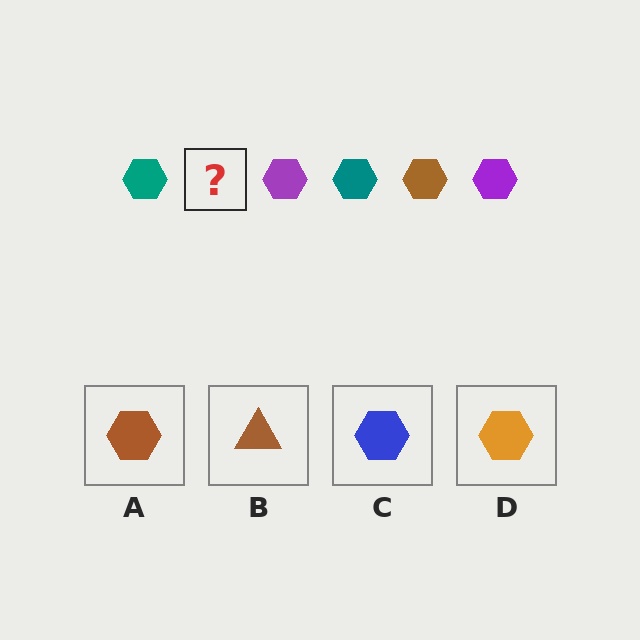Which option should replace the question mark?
Option A.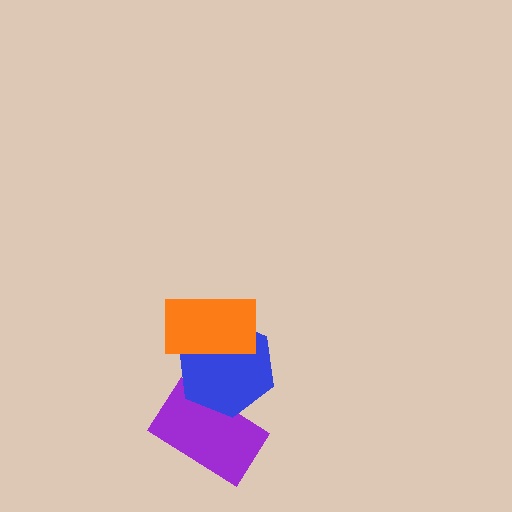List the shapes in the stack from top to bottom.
From top to bottom: the orange rectangle, the blue hexagon, the purple rectangle.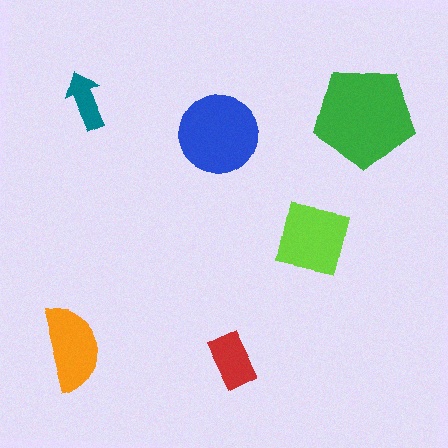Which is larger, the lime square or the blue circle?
The blue circle.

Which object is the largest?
The green pentagon.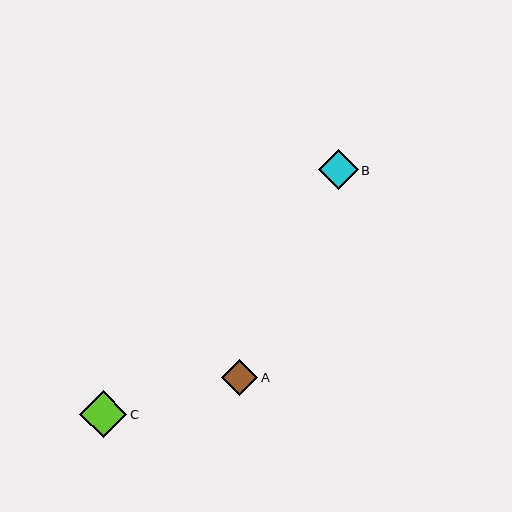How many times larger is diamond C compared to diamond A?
Diamond C is approximately 1.3 times the size of diamond A.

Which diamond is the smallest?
Diamond A is the smallest with a size of approximately 36 pixels.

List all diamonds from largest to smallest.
From largest to smallest: C, B, A.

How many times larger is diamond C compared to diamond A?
Diamond C is approximately 1.3 times the size of diamond A.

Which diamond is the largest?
Diamond C is the largest with a size of approximately 47 pixels.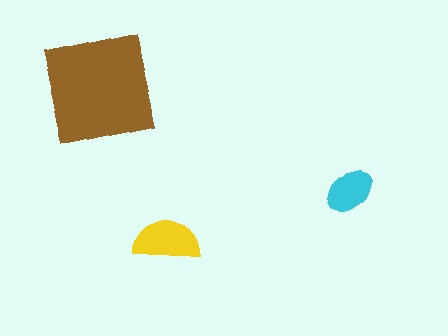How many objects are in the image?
There are 3 objects in the image.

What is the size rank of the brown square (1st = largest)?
1st.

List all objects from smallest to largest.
The cyan ellipse, the yellow semicircle, the brown square.